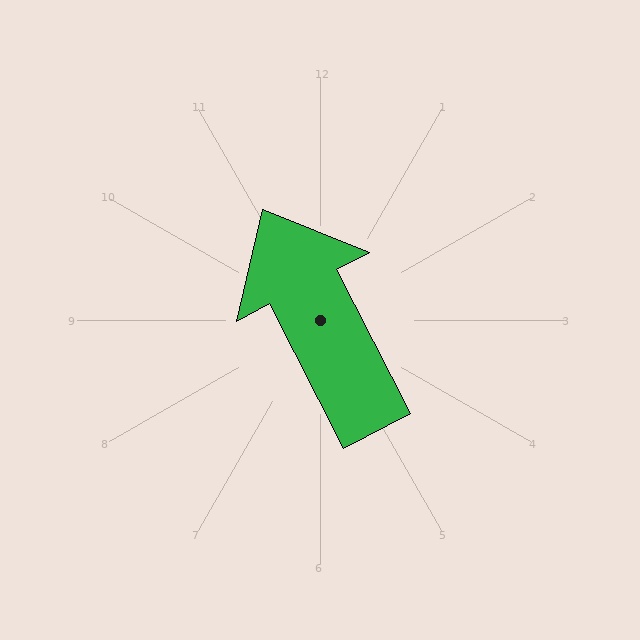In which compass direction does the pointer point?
Northwest.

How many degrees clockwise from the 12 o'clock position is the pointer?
Approximately 333 degrees.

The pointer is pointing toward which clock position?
Roughly 11 o'clock.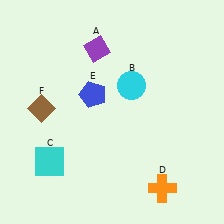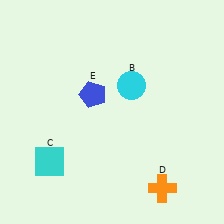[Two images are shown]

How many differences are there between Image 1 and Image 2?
There are 2 differences between the two images.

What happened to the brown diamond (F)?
The brown diamond (F) was removed in Image 2. It was in the top-left area of Image 1.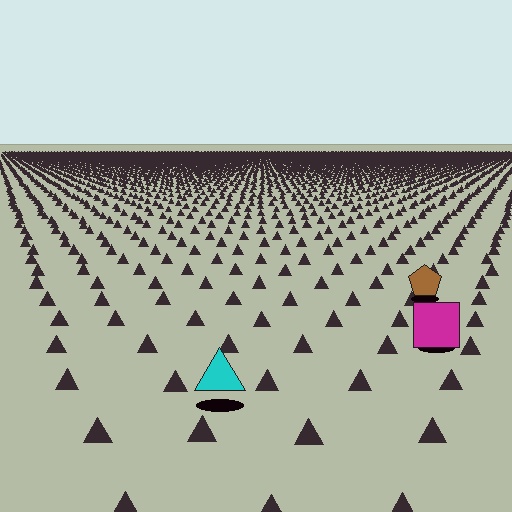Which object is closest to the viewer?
The cyan triangle is closest. The texture marks near it are larger and more spread out.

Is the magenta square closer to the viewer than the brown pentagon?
Yes. The magenta square is closer — you can tell from the texture gradient: the ground texture is coarser near it.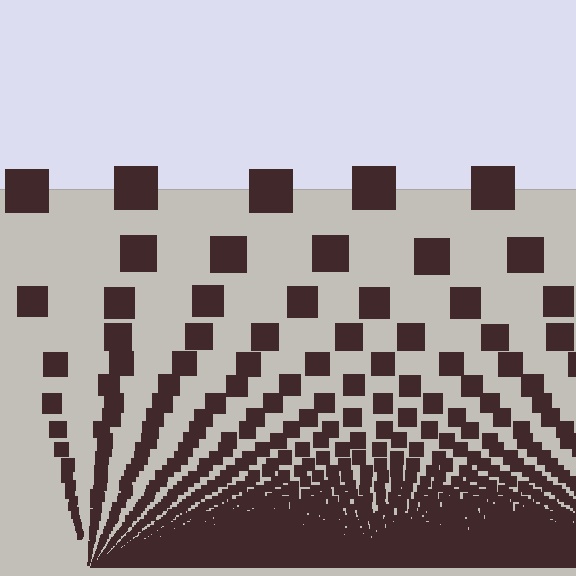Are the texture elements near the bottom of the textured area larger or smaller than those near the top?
Smaller. The gradient is inverted — elements near the bottom are smaller and denser.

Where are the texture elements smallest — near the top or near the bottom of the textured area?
Near the bottom.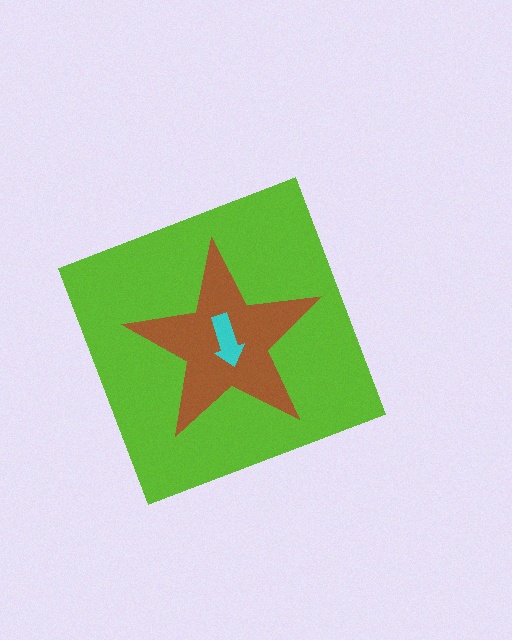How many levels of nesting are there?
3.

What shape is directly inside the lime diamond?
The brown star.